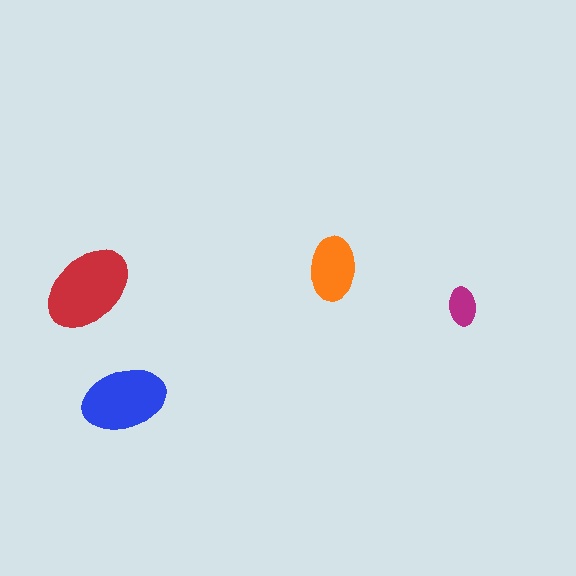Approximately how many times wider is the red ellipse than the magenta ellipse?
About 2.5 times wider.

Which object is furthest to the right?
The magenta ellipse is rightmost.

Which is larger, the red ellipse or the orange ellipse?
The red one.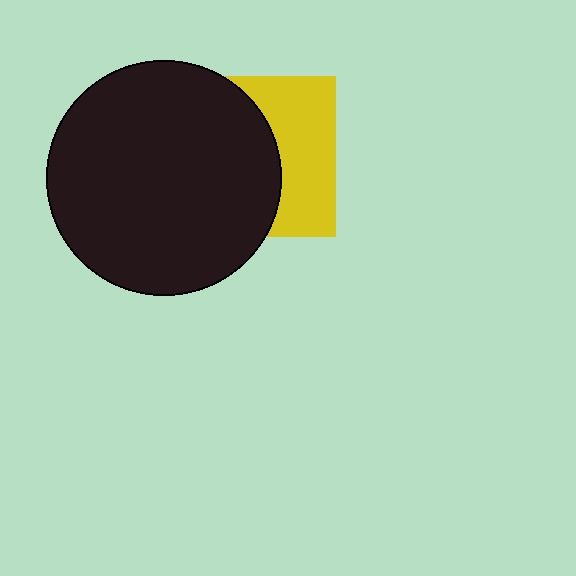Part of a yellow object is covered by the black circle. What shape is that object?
It is a square.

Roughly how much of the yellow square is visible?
A small part of it is visible (roughly 41%).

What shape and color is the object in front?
The object in front is a black circle.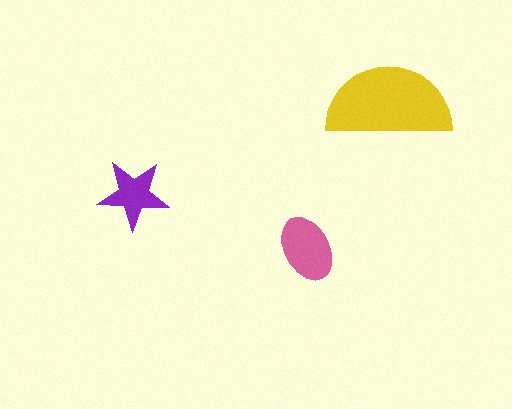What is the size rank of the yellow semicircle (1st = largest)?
1st.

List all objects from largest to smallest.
The yellow semicircle, the pink ellipse, the purple star.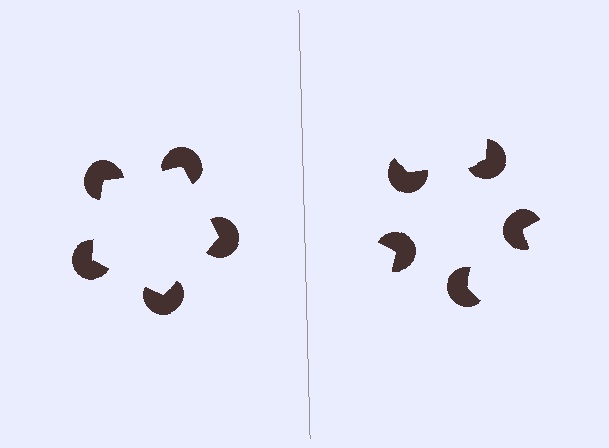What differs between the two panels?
The pac-man discs are positioned identically on both sides; only the wedge orientations differ. On the left they align to a pentagon; on the right they are misaligned.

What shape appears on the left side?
An illusory pentagon.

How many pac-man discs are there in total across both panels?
10 — 5 on each side.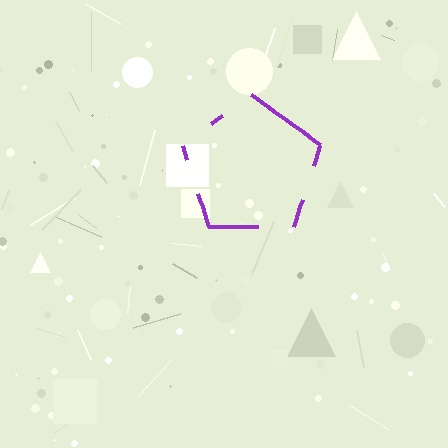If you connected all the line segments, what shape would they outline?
They would outline a pentagon.